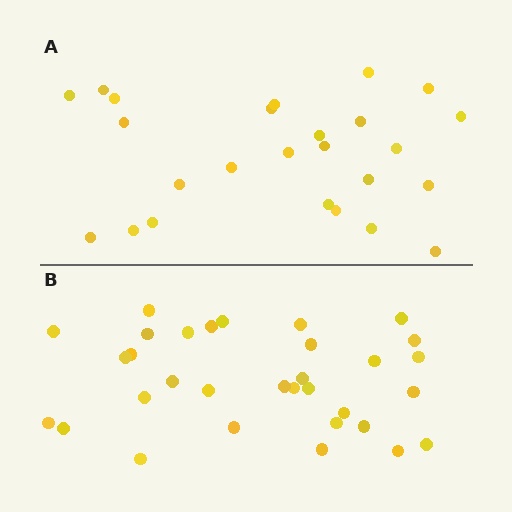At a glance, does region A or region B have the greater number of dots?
Region B (the bottom region) has more dots.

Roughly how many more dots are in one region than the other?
Region B has roughly 8 or so more dots than region A.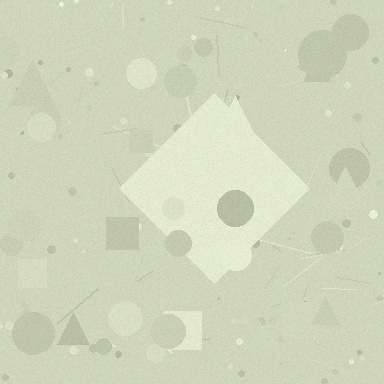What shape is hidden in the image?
A diamond is hidden in the image.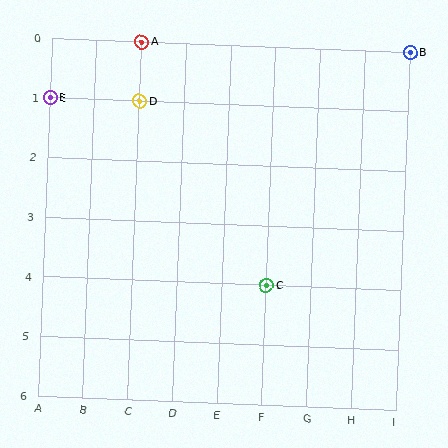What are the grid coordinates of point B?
Point B is at grid coordinates (I, 0).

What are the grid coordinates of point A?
Point A is at grid coordinates (C, 0).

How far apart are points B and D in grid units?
Points B and D are 6 columns and 1 row apart (about 6.1 grid units diagonally).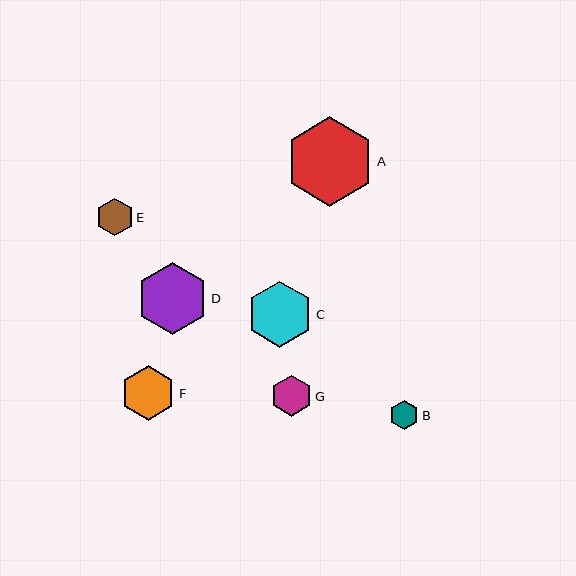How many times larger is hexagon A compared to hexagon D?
Hexagon A is approximately 1.2 times the size of hexagon D.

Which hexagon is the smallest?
Hexagon B is the smallest with a size of approximately 29 pixels.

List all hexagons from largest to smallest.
From largest to smallest: A, D, C, F, G, E, B.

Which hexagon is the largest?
Hexagon A is the largest with a size of approximately 89 pixels.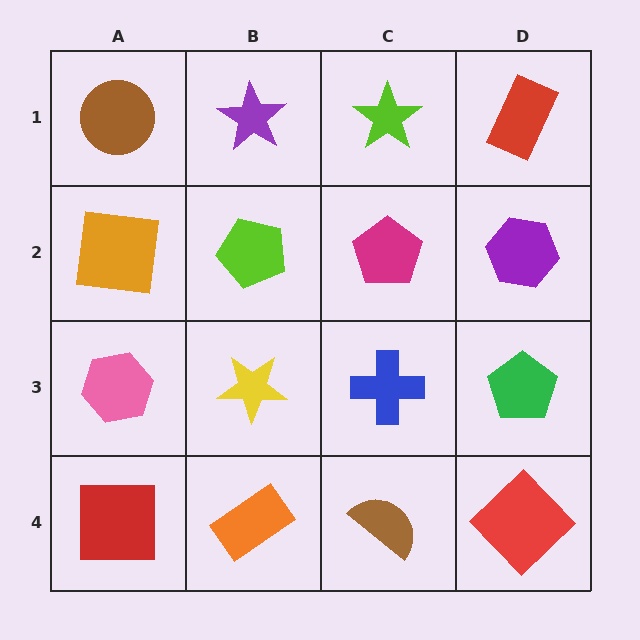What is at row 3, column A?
A pink hexagon.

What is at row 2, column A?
An orange square.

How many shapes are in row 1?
4 shapes.